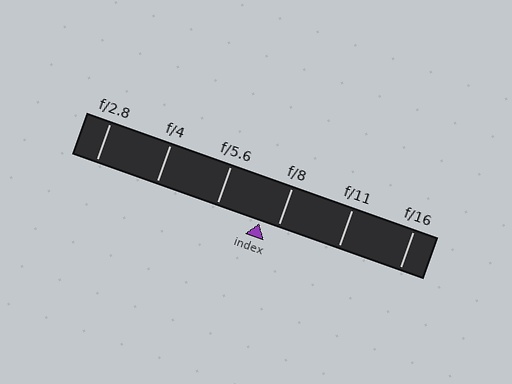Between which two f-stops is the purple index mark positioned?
The index mark is between f/5.6 and f/8.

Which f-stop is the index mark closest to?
The index mark is closest to f/8.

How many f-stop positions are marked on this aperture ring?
There are 6 f-stop positions marked.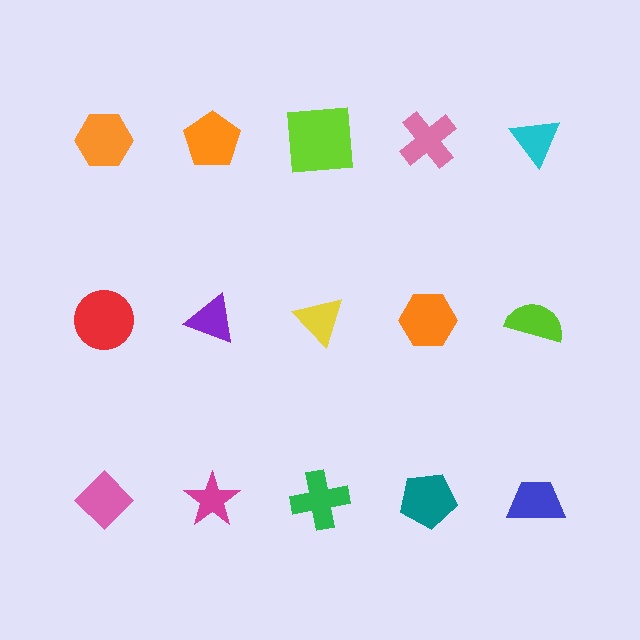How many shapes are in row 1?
5 shapes.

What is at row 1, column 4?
A pink cross.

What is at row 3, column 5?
A blue trapezoid.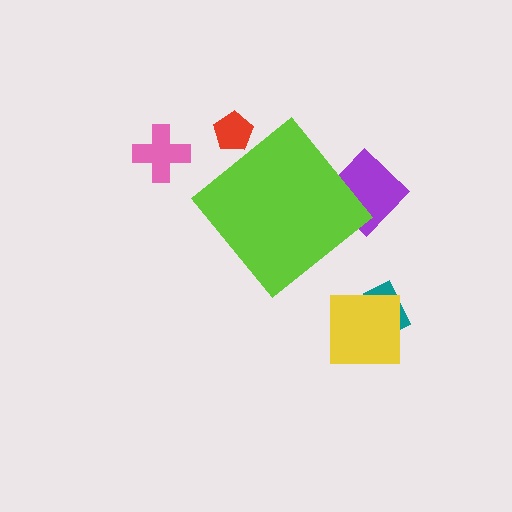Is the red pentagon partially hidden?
Yes, the red pentagon is partially hidden behind the lime diamond.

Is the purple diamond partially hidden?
Yes, the purple diamond is partially hidden behind the lime diamond.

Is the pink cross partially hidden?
No, the pink cross is fully visible.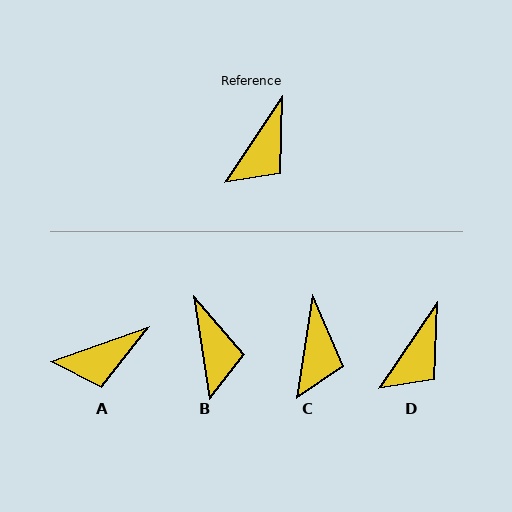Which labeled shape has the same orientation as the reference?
D.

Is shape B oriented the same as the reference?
No, it is off by about 42 degrees.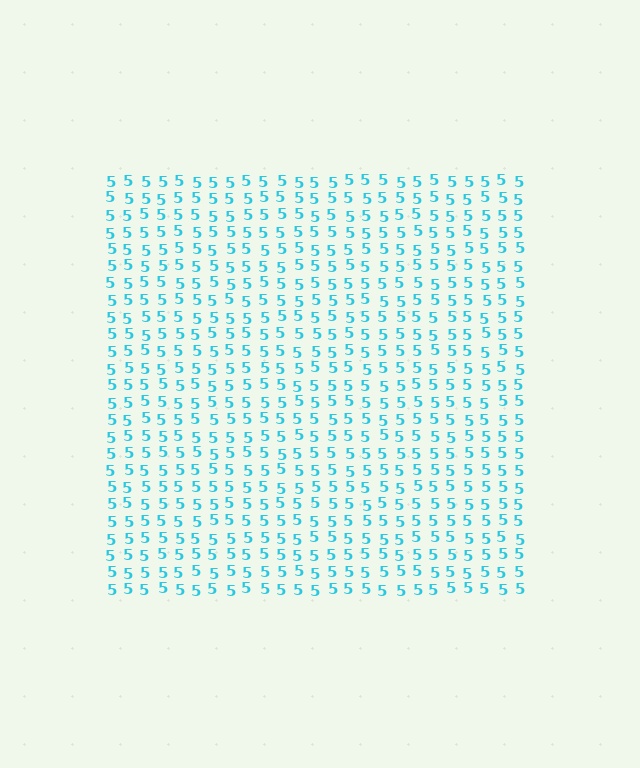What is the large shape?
The large shape is a square.